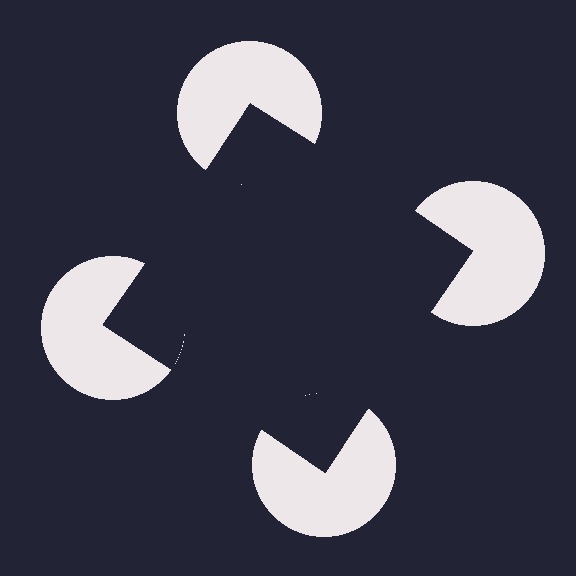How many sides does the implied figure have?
4 sides.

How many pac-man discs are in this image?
There are 4 — one at each vertex of the illusory square.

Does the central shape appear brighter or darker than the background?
It typically appears slightly darker than the background, even though no actual brightness change is drawn.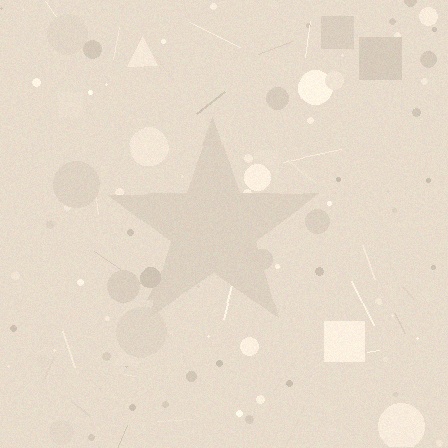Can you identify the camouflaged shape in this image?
The camouflaged shape is a star.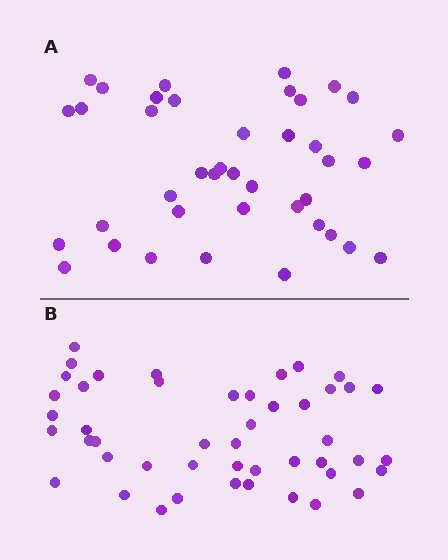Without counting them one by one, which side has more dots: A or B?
Region B (the bottom region) has more dots.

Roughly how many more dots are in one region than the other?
Region B has roughly 8 or so more dots than region A.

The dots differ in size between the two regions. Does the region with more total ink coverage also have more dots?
No. Region A has more total ink coverage because its dots are larger, but region B actually contains more individual dots. Total area can be misleading — the number of items is what matters here.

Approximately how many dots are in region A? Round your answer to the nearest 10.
About 40 dots.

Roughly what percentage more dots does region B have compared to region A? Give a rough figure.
About 20% more.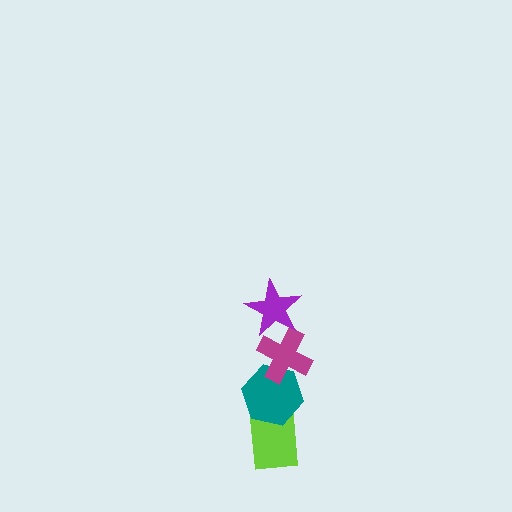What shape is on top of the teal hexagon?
The magenta cross is on top of the teal hexagon.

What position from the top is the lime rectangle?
The lime rectangle is 4th from the top.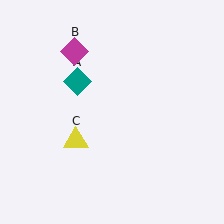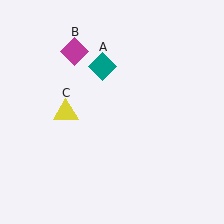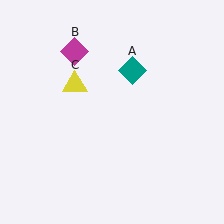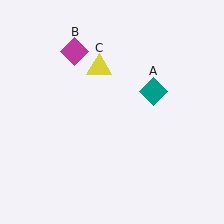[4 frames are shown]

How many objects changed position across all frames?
2 objects changed position: teal diamond (object A), yellow triangle (object C).